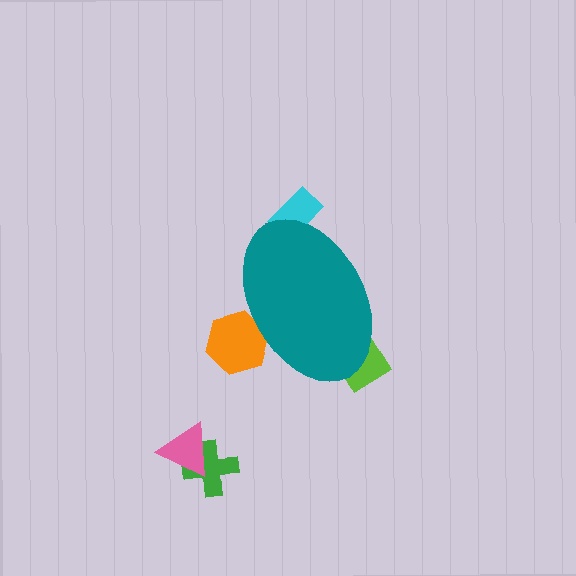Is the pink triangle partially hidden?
No, the pink triangle is fully visible.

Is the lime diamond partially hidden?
Yes, the lime diamond is partially hidden behind the teal ellipse.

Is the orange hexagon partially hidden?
Yes, the orange hexagon is partially hidden behind the teal ellipse.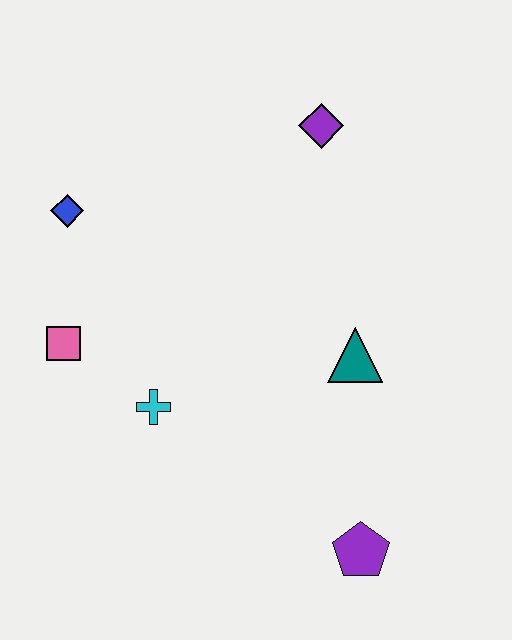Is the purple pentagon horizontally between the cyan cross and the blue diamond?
No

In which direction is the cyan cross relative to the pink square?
The cyan cross is to the right of the pink square.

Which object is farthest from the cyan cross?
The purple diamond is farthest from the cyan cross.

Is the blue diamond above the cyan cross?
Yes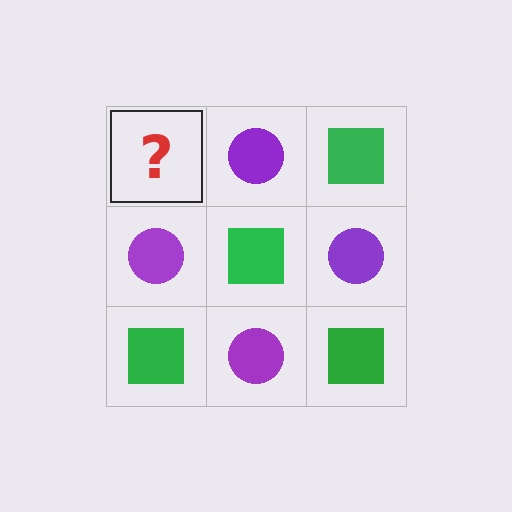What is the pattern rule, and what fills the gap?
The rule is that it alternates green square and purple circle in a checkerboard pattern. The gap should be filled with a green square.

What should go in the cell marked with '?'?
The missing cell should contain a green square.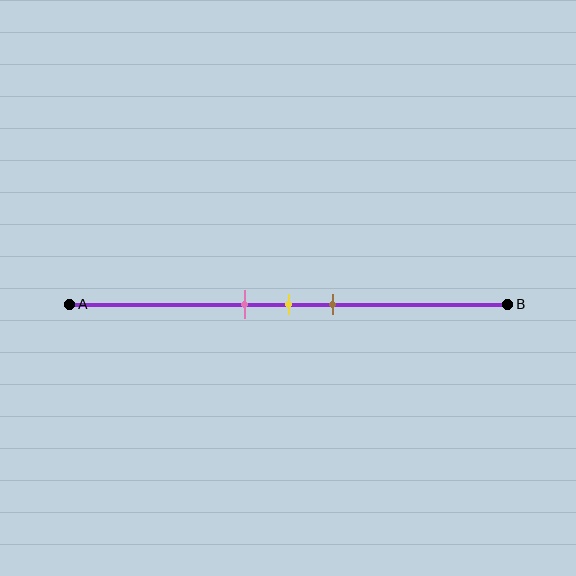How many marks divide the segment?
There are 3 marks dividing the segment.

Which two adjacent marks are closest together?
The pink and yellow marks are the closest adjacent pair.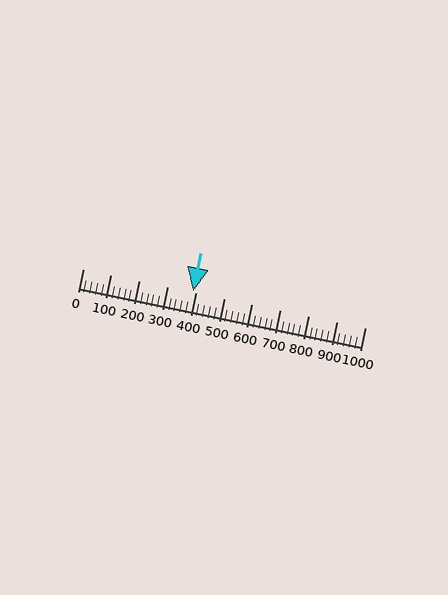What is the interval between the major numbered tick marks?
The major tick marks are spaced 100 units apart.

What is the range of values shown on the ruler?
The ruler shows values from 0 to 1000.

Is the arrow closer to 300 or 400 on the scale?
The arrow is closer to 400.